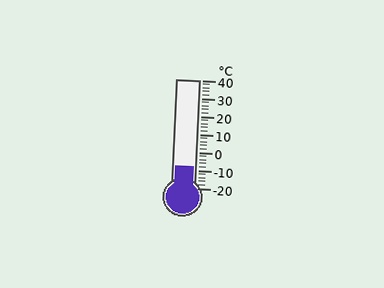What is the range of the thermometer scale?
The thermometer scale ranges from -20°C to 40°C.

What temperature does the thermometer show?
The thermometer shows approximately -8°C.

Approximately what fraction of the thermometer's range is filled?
The thermometer is filled to approximately 20% of its range.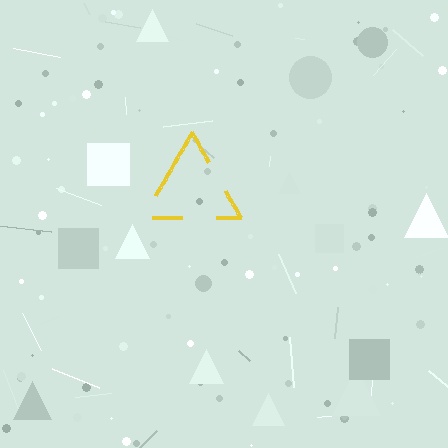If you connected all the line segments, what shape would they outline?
They would outline a triangle.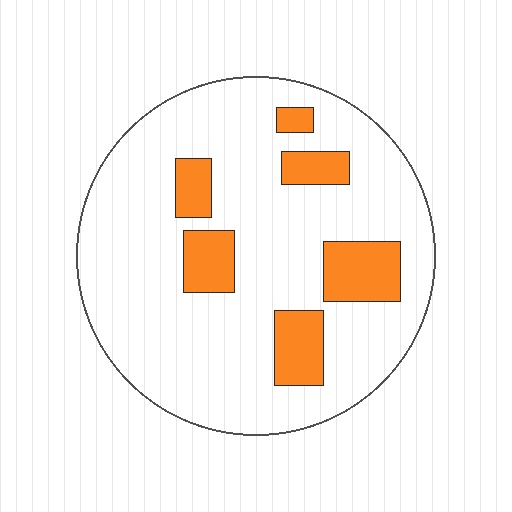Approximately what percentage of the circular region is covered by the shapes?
Approximately 15%.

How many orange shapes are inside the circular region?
6.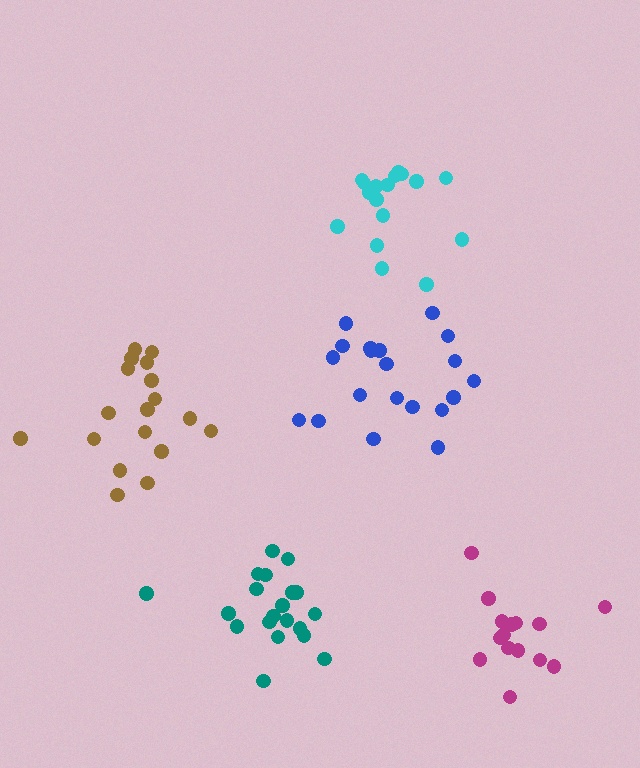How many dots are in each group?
Group 1: 20 dots, Group 2: 17 dots, Group 3: 20 dots, Group 4: 18 dots, Group 5: 15 dots (90 total).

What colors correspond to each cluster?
The clusters are colored: teal, cyan, blue, brown, magenta.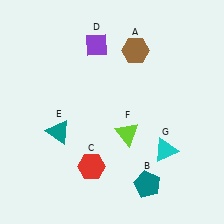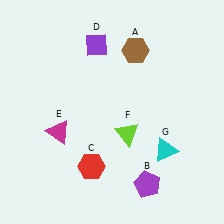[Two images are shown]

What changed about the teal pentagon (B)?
In Image 1, B is teal. In Image 2, it changed to purple.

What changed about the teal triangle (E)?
In Image 1, E is teal. In Image 2, it changed to magenta.